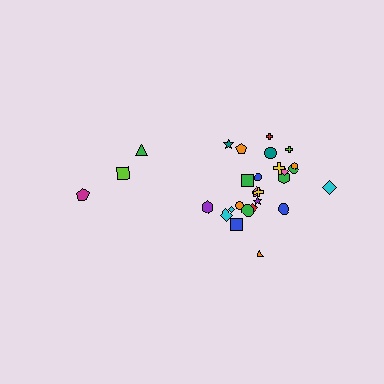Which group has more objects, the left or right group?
The right group.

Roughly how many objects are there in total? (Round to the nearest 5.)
Roughly 30 objects in total.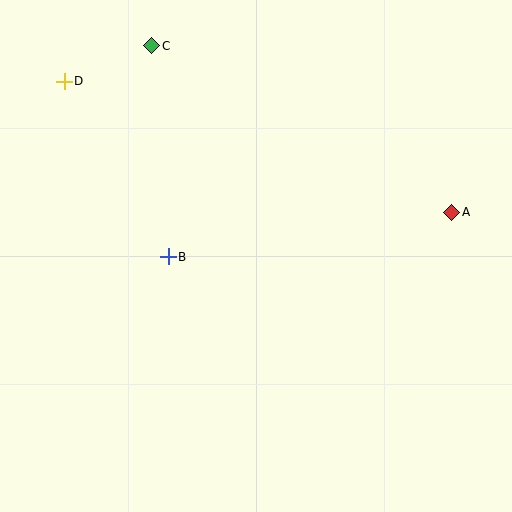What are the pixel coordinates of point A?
Point A is at (452, 212).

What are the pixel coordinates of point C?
Point C is at (152, 46).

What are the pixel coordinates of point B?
Point B is at (168, 257).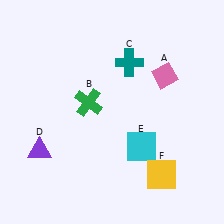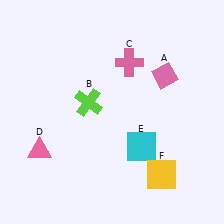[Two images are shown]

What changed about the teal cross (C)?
In Image 1, C is teal. In Image 2, it changed to pink.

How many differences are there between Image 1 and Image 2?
There are 3 differences between the two images.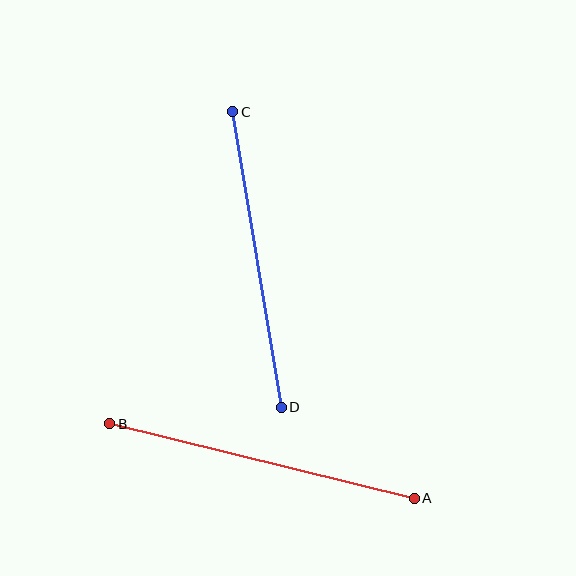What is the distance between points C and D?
The distance is approximately 299 pixels.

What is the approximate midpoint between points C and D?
The midpoint is at approximately (257, 260) pixels.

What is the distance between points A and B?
The distance is approximately 314 pixels.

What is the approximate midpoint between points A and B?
The midpoint is at approximately (262, 461) pixels.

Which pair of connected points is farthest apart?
Points A and B are farthest apart.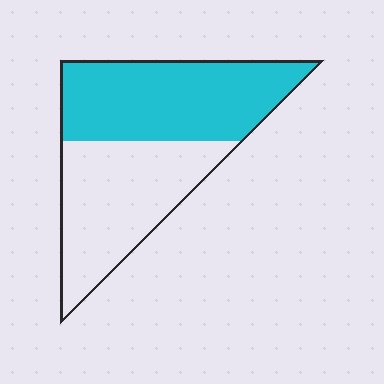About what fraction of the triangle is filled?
About one half (1/2).